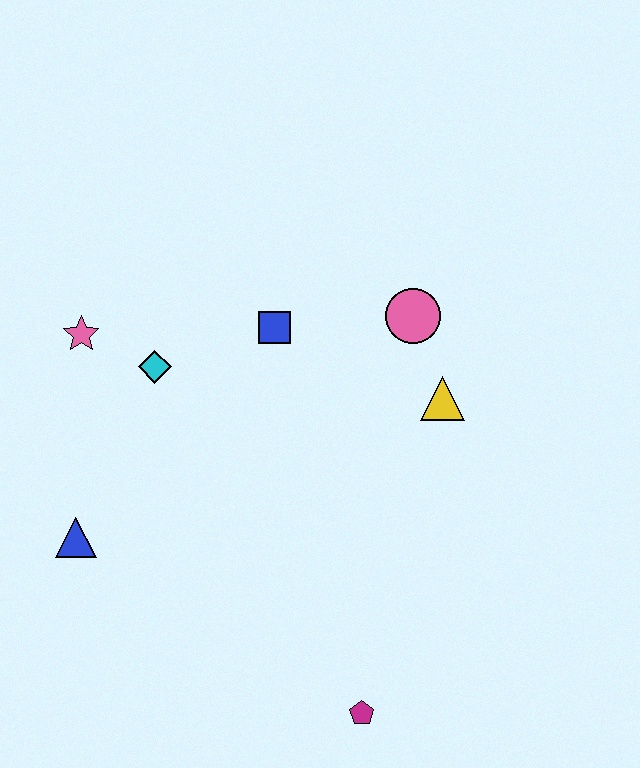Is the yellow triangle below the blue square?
Yes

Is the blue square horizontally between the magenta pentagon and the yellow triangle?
No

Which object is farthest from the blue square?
The magenta pentagon is farthest from the blue square.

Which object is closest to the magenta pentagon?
The yellow triangle is closest to the magenta pentagon.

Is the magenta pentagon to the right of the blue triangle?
Yes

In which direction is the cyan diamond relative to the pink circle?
The cyan diamond is to the left of the pink circle.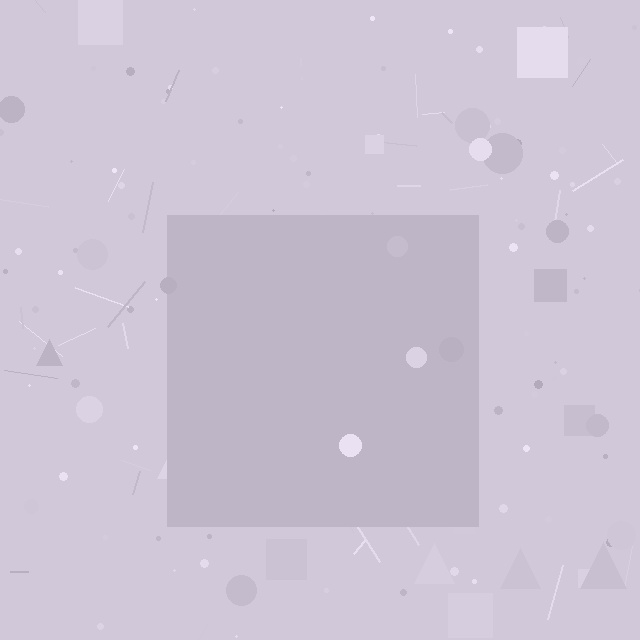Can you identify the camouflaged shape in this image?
The camouflaged shape is a square.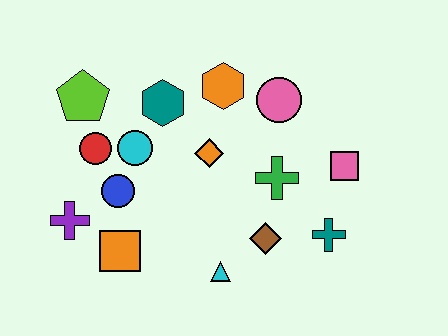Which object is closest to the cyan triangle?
The brown diamond is closest to the cyan triangle.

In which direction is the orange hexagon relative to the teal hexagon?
The orange hexagon is to the right of the teal hexagon.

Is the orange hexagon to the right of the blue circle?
Yes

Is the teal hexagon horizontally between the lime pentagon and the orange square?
No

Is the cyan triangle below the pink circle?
Yes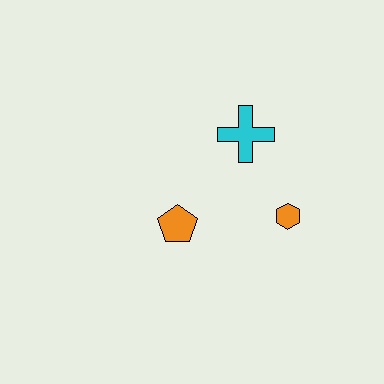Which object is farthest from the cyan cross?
The orange pentagon is farthest from the cyan cross.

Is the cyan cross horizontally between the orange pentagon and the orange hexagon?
Yes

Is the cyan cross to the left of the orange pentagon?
No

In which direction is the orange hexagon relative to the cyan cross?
The orange hexagon is below the cyan cross.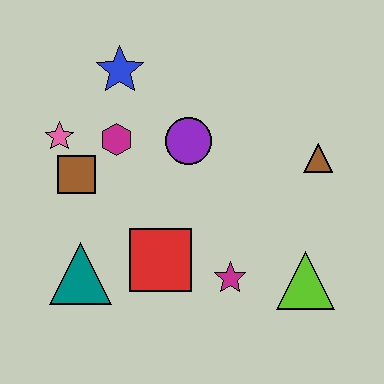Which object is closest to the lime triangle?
The magenta star is closest to the lime triangle.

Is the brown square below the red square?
No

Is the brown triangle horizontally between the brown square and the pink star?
No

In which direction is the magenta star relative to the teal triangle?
The magenta star is to the right of the teal triangle.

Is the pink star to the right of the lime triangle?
No